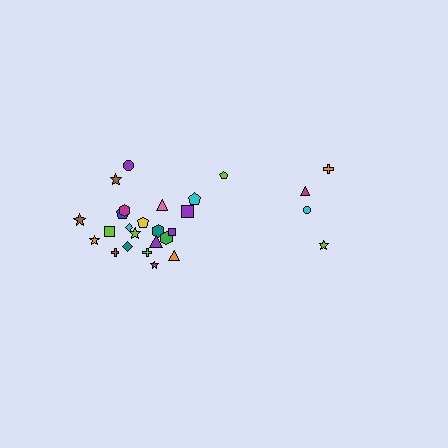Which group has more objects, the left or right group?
The left group.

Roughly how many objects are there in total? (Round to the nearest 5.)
Roughly 25 objects in total.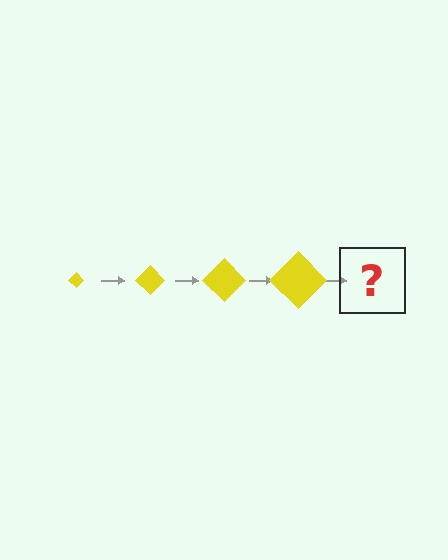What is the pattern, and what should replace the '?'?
The pattern is that the diamond gets progressively larger each step. The '?' should be a yellow diamond, larger than the previous one.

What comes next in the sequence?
The next element should be a yellow diamond, larger than the previous one.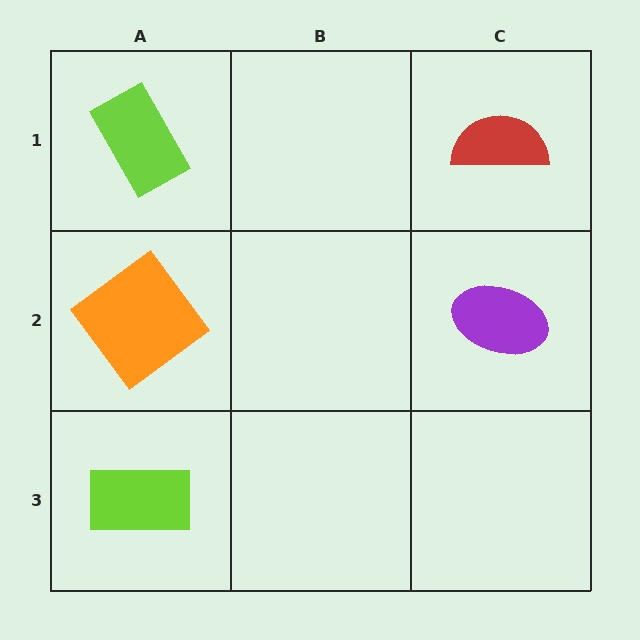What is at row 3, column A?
A lime rectangle.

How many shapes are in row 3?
1 shape.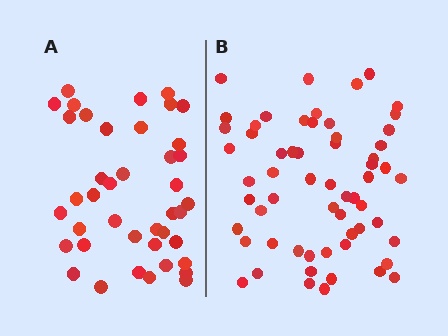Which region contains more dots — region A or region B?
Region B (the right region) has more dots.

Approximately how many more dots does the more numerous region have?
Region B has approximately 20 more dots than region A.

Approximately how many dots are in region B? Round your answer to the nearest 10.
About 60 dots.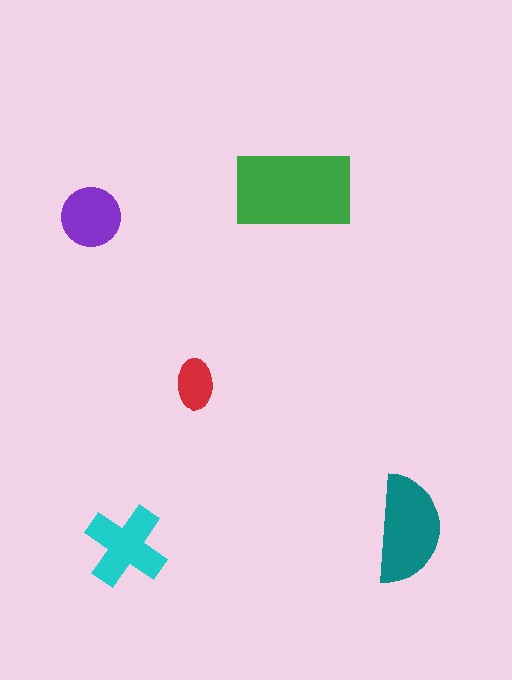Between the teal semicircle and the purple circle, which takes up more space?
The teal semicircle.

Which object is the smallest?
The red ellipse.